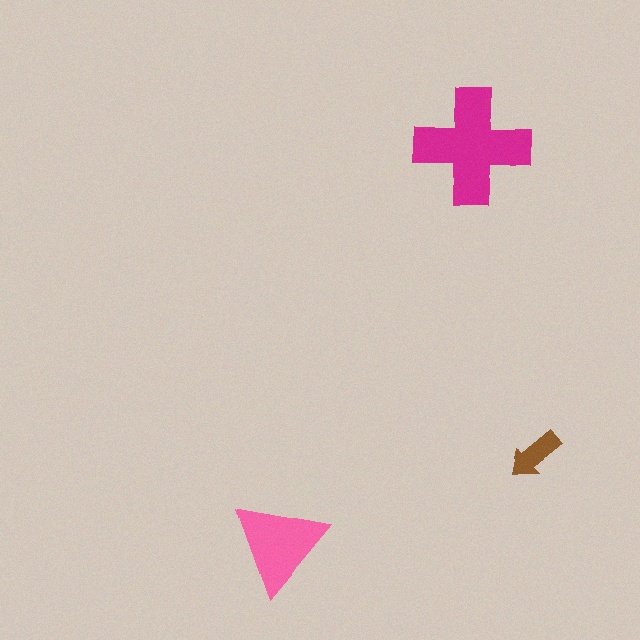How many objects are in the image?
There are 3 objects in the image.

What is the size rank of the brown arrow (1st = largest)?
3rd.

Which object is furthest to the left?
The pink triangle is leftmost.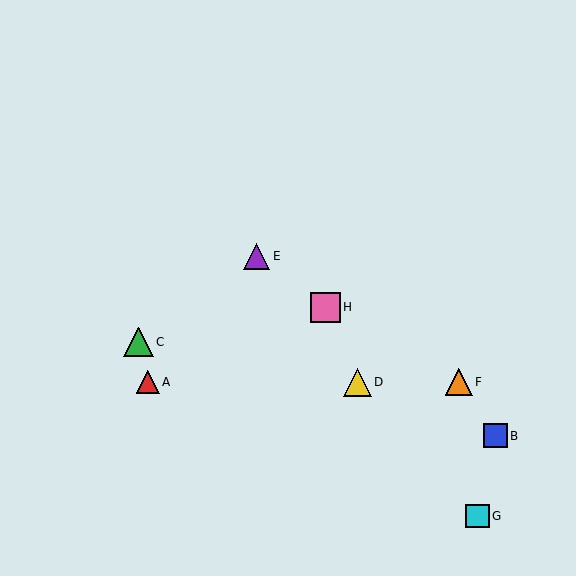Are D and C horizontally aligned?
No, D is at y≈382 and C is at y≈342.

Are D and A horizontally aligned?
Yes, both are at y≈382.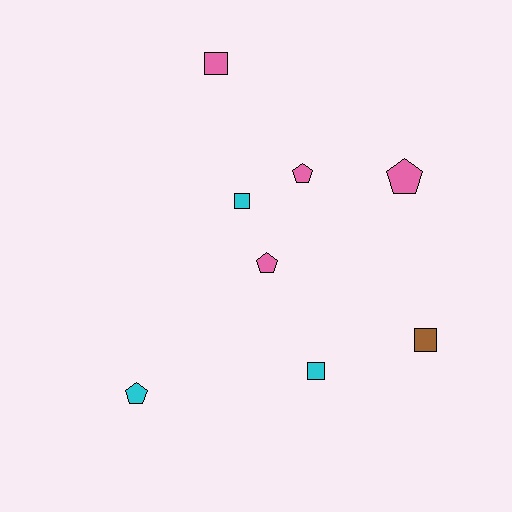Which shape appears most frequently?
Square, with 4 objects.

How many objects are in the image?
There are 8 objects.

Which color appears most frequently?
Pink, with 4 objects.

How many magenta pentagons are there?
There are no magenta pentagons.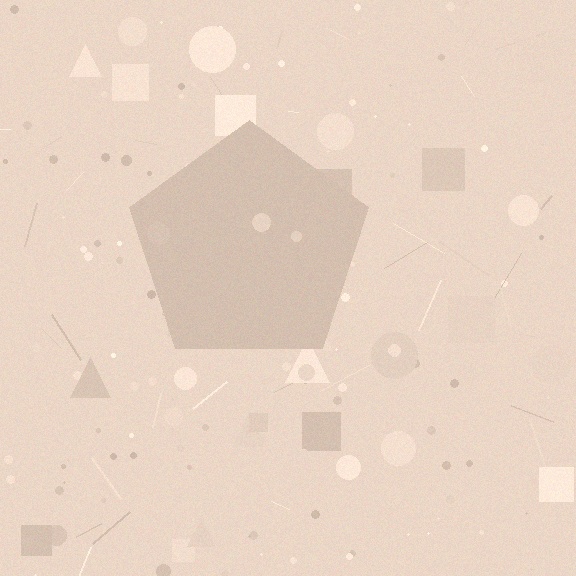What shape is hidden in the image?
A pentagon is hidden in the image.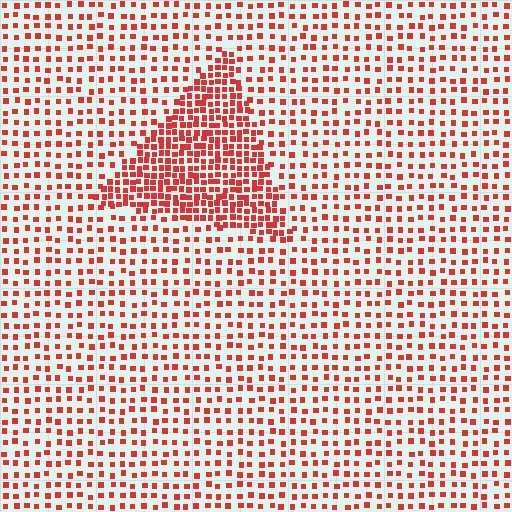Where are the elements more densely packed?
The elements are more densely packed inside the triangle boundary.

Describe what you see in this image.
The image contains small red elements arranged at two different densities. A triangle-shaped region is visible where the elements are more densely packed than the surrounding area.